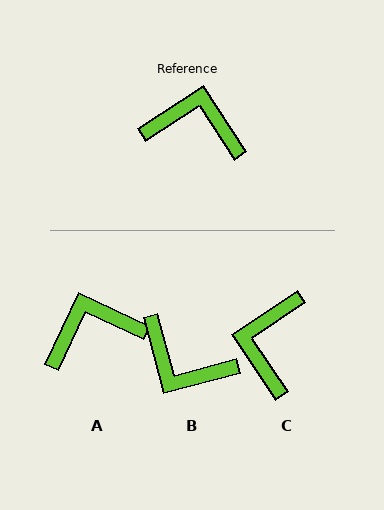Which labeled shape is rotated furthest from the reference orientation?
B, about 162 degrees away.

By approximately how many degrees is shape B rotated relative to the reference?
Approximately 162 degrees counter-clockwise.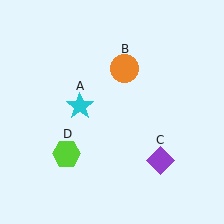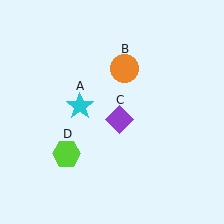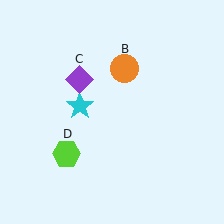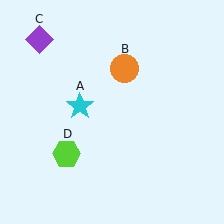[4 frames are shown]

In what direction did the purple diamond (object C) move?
The purple diamond (object C) moved up and to the left.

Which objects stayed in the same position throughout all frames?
Cyan star (object A) and orange circle (object B) and lime hexagon (object D) remained stationary.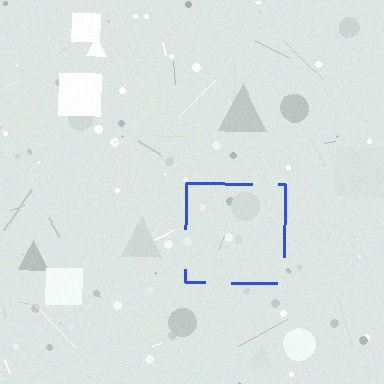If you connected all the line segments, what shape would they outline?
They would outline a square.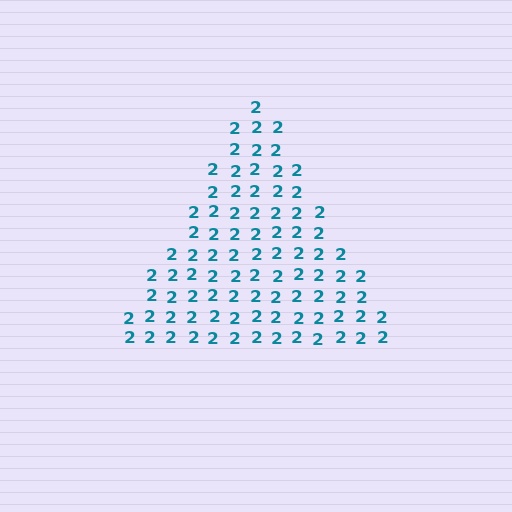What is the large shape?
The large shape is a triangle.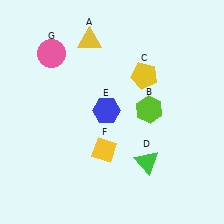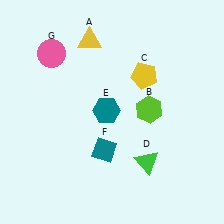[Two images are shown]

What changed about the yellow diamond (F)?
In Image 1, F is yellow. In Image 2, it changed to teal.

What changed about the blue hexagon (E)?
In Image 1, E is blue. In Image 2, it changed to teal.